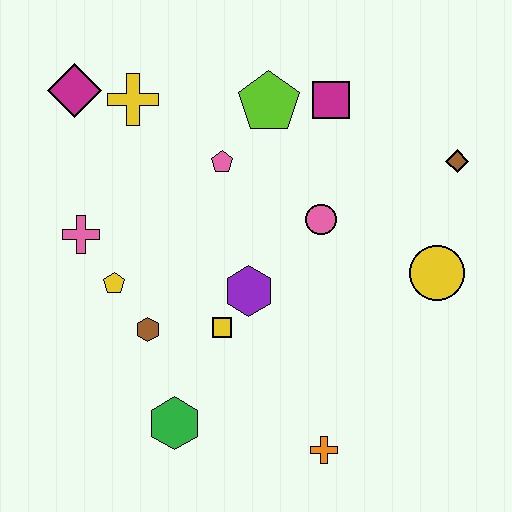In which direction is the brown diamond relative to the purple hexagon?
The brown diamond is to the right of the purple hexagon.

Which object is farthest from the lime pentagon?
The orange cross is farthest from the lime pentagon.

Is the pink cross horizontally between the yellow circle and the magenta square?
No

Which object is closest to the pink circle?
The purple hexagon is closest to the pink circle.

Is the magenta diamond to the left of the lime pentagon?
Yes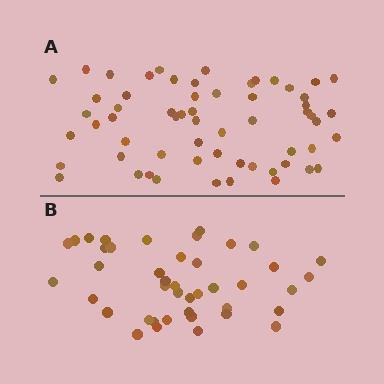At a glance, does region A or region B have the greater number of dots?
Region A (the top region) has more dots.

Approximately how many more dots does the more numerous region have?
Region A has approximately 20 more dots than region B.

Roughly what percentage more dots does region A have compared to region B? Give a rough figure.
About 45% more.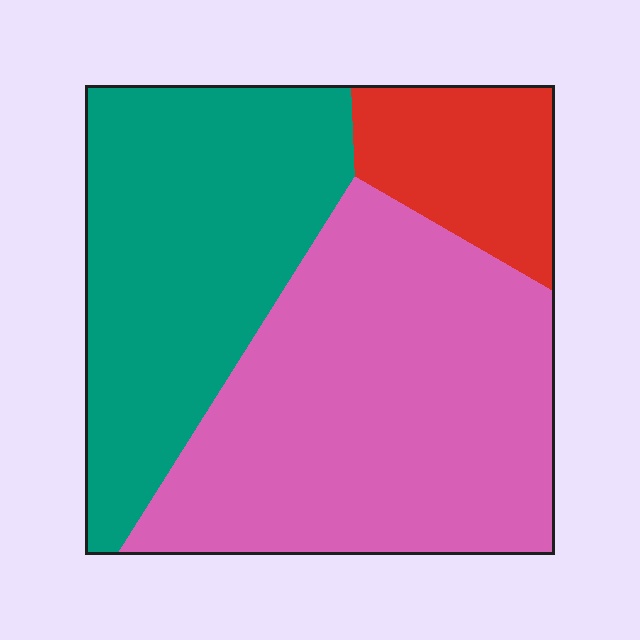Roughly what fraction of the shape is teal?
Teal covers 37% of the shape.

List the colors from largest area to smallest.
From largest to smallest: pink, teal, red.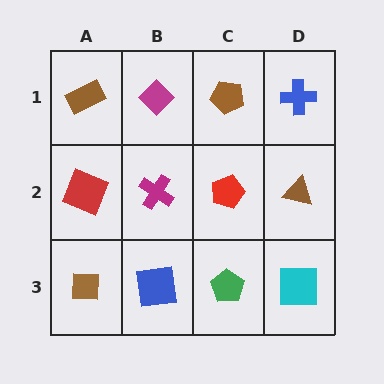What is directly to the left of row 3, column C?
A blue square.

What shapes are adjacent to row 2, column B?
A magenta diamond (row 1, column B), a blue square (row 3, column B), a red square (row 2, column A), a red pentagon (row 2, column C).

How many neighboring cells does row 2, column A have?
3.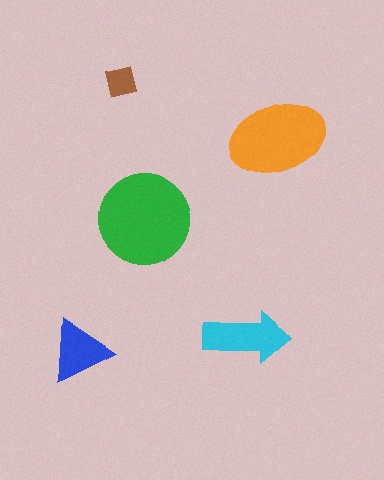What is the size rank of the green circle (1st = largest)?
1st.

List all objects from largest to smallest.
The green circle, the orange ellipse, the cyan arrow, the blue triangle, the brown square.